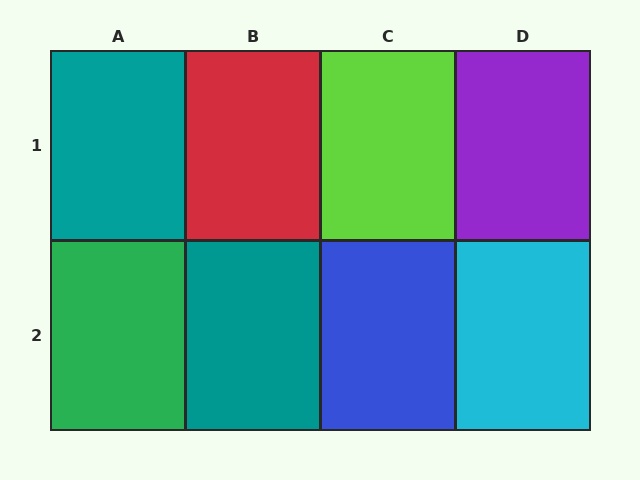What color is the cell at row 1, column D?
Purple.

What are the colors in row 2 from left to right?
Green, teal, blue, cyan.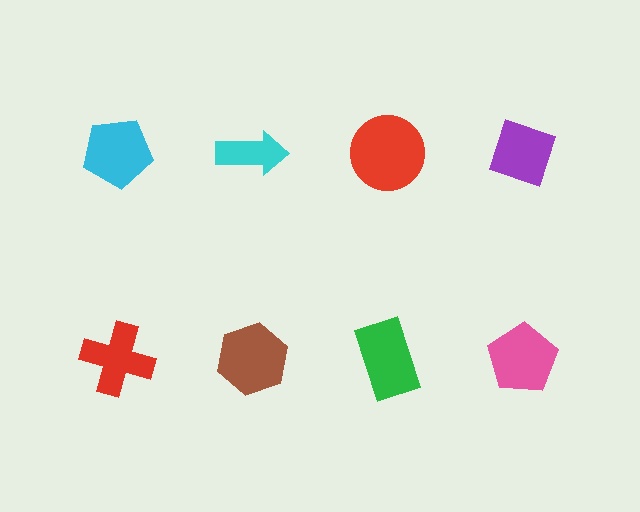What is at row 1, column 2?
A cyan arrow.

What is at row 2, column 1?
A red cross.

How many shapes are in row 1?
4 shapes.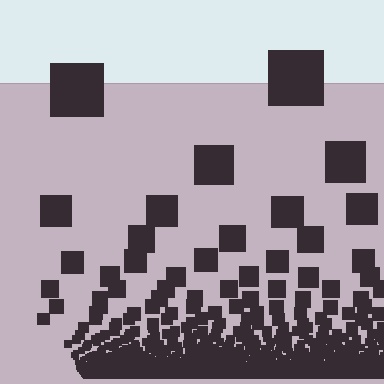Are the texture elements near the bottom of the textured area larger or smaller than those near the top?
Smaller. The gradient is inverted — elements near the bottom are smaller and denser.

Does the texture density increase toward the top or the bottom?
Density increases toward the bottom.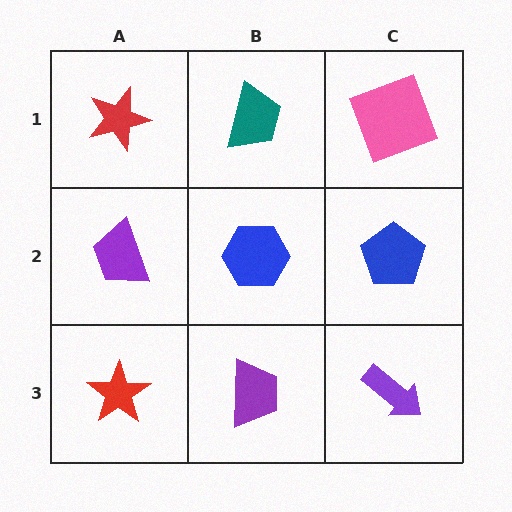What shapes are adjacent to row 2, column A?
A red star (row 1, column A), a red star (row 3, column A), a blue hexagon (row 2, column B).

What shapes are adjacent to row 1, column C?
A blue pentagon (row 2, column C), a teal trapezoid (row 1, column B).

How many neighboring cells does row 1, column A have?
2.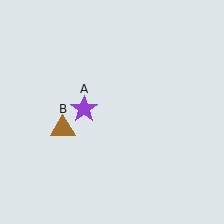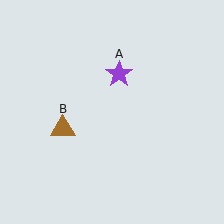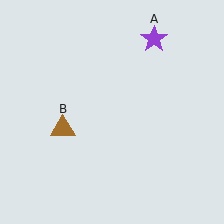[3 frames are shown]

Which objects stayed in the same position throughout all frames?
Brown triangle (object B) remained stationary.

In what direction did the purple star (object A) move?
The purple star (object A) moved up and to the right.